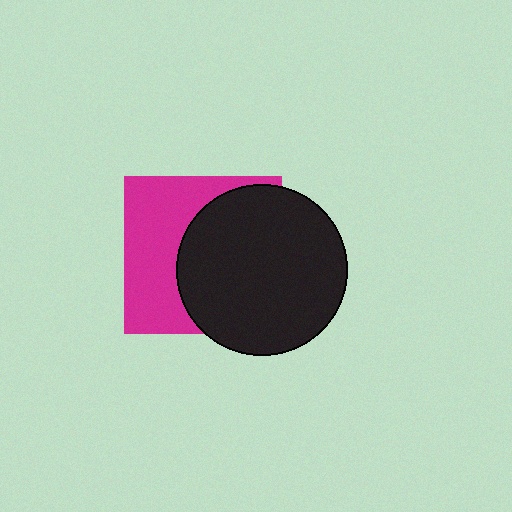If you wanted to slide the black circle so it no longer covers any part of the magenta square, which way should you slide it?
Slide it right — that is the most direct way to separate the two shapes.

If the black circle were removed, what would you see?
You would see the complete magenta square.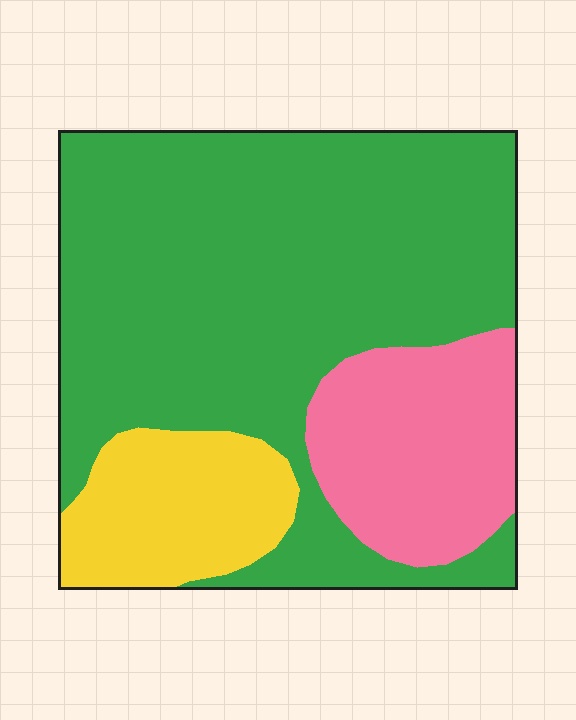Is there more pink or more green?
Green.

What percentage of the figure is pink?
Pink takes up about one fifth (1/5) of the figure.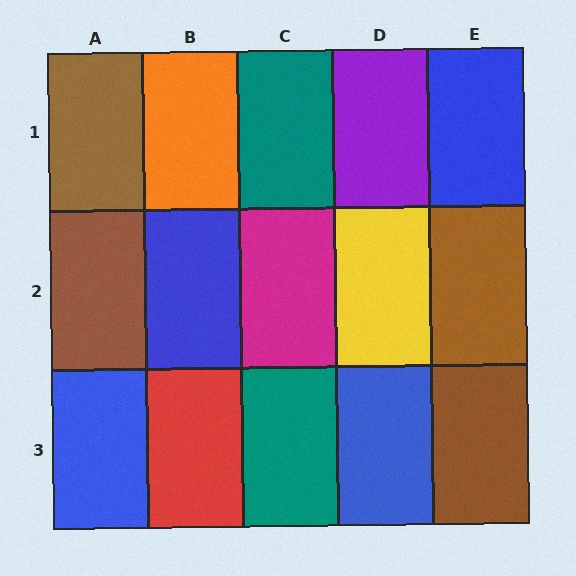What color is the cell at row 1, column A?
Brown.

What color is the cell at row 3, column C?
Teal.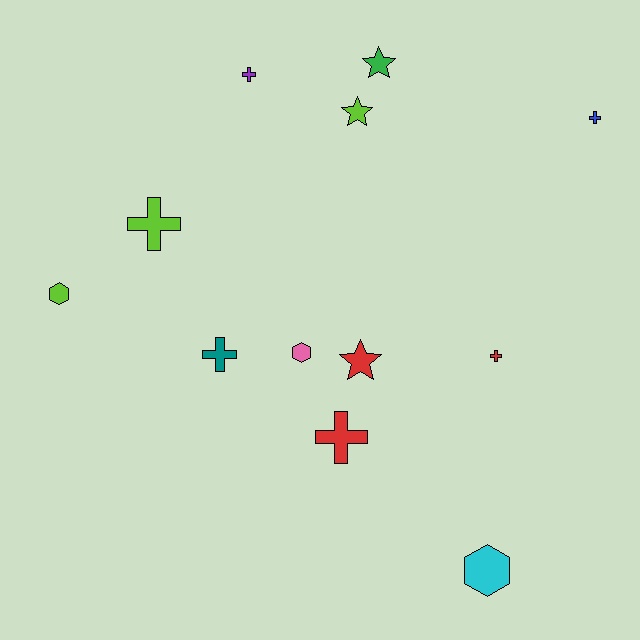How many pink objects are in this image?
There is 1 pink object.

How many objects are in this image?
There are 12 objects.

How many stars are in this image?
There are 3 stars.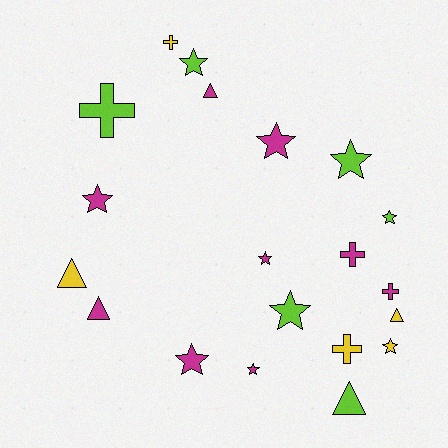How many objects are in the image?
There are 20 objects.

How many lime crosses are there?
There is 1 lime cross.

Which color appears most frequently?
Magenta, with 9 objects.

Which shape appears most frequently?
Star, with 10 objects.